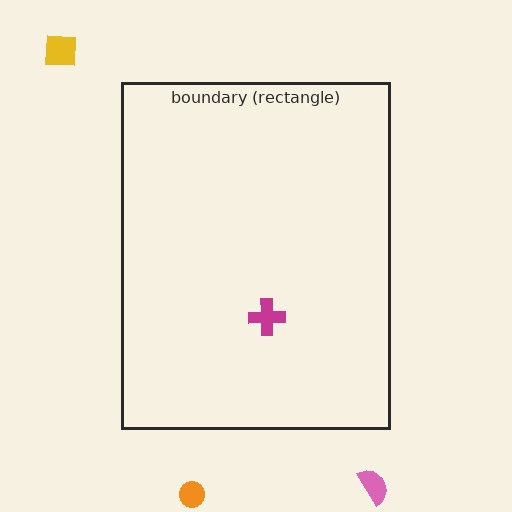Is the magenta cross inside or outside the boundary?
Inside.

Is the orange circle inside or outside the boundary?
Outside.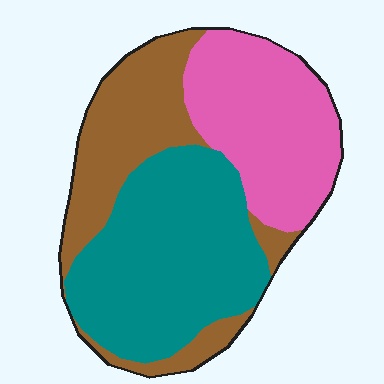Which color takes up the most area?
Teal, at roughly 40%.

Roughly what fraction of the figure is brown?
Brown takes up between a sixth and a third of the figure.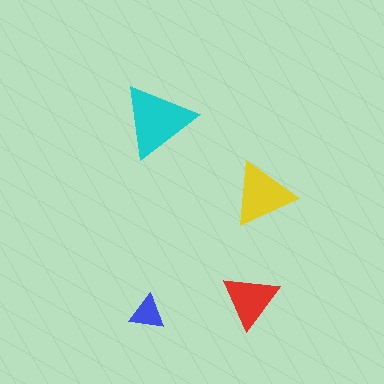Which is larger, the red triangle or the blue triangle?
The red one.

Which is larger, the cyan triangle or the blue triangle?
The cyan one.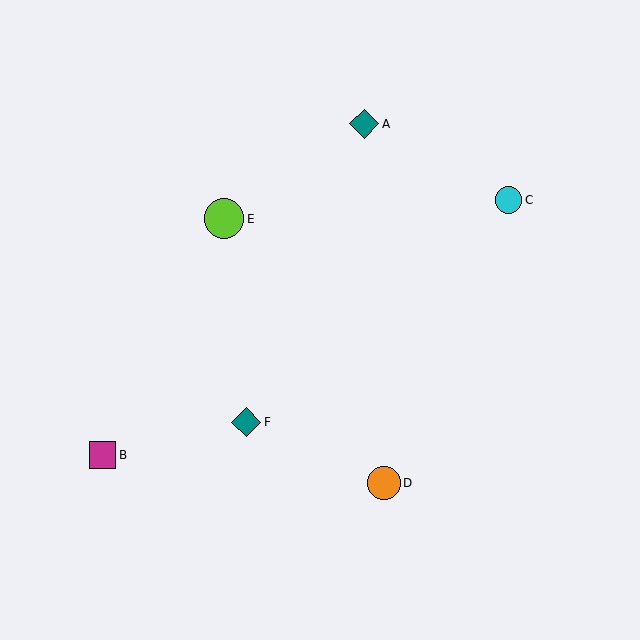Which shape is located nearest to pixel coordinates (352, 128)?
The teal diamond (labeled A) at (364, 124) is nearest to that location.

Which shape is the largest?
The lime circle (labeled E) is the largest.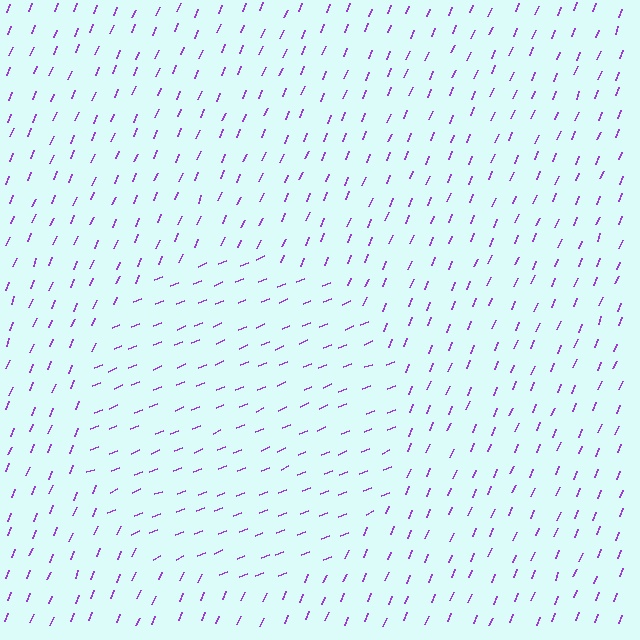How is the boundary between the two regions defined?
The boundary is defined purely by a change in line orientation (approximately 45 degrees difference). All lines are the same color and thickness.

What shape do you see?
I see a circle.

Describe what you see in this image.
The image is filled with small purple line segments. A circle region in the image has lines oriented differently from the surrounding lines, creating a visible texture boundary.